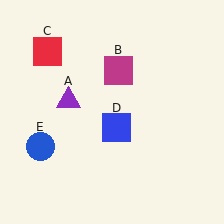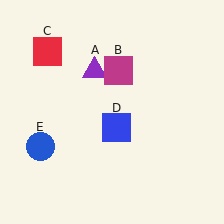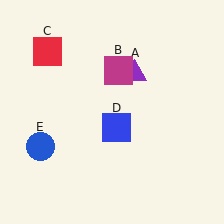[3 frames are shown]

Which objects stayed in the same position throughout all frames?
Magenta square (object B) and red square (object C) and blue square (object D) and blue circle (object E) remained stationary.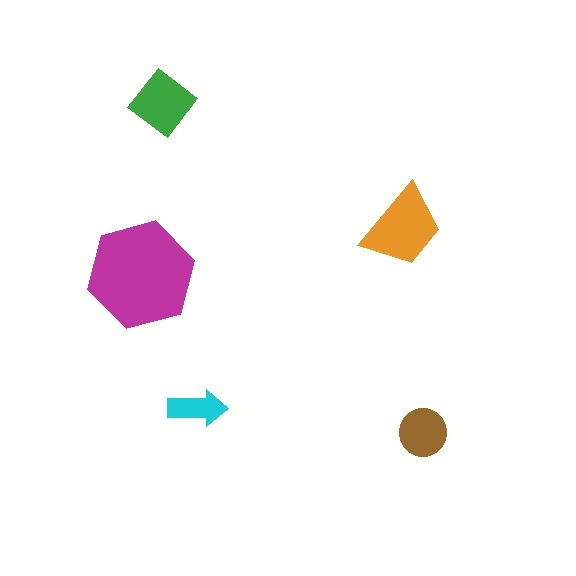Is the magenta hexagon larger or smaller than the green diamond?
Larger.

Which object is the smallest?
The cyan arrow.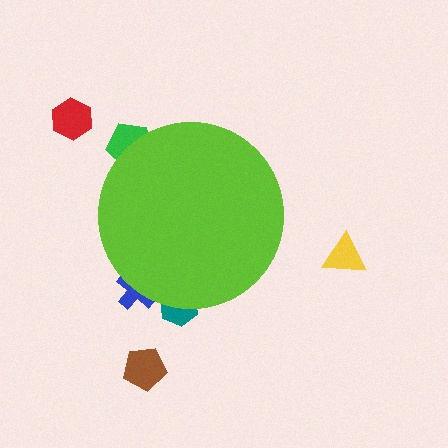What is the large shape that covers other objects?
A lime circle.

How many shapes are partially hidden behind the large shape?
3 shapes are partially hidden.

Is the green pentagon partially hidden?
Yes, the green pentagon is partially hidden behind the lime circle.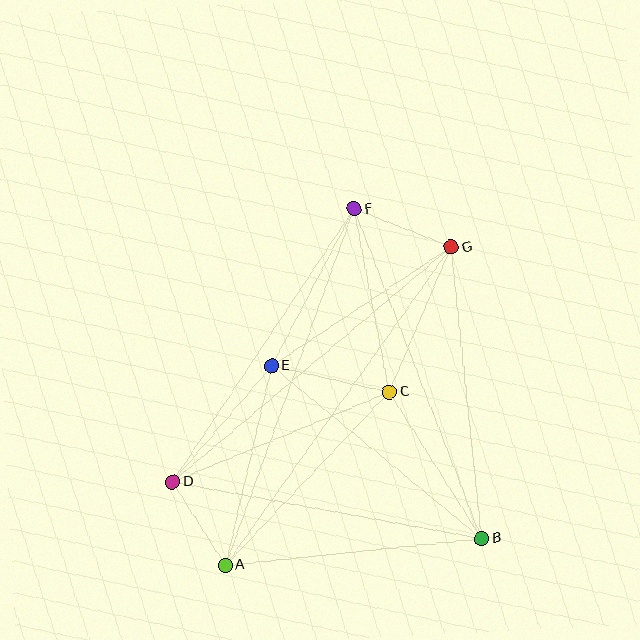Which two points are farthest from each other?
Points A and G are farthest from each other.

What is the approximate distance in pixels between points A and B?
The distance between A and B is approximately 258 pixels.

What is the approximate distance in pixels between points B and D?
The distance between B and D is approximately 314 pixels.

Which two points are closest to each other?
Points A and D are closest to each other.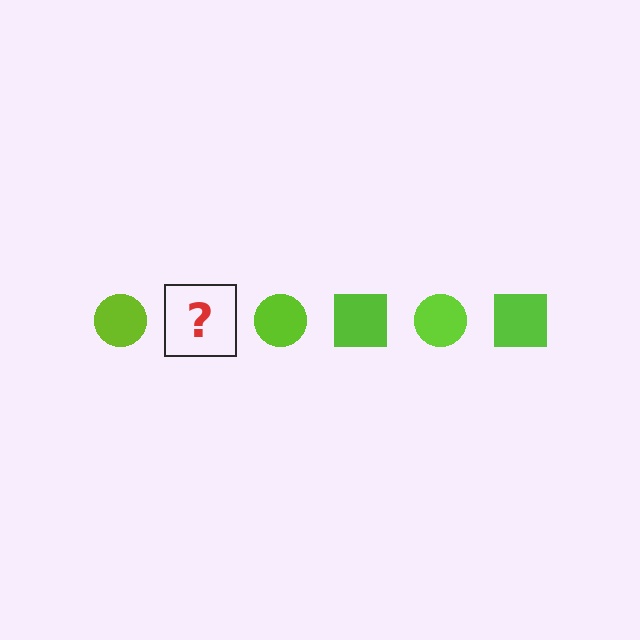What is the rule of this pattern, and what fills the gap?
The rule is that the pattern cycles through circle, square shapes in lime. The gap should be filled with a lime square.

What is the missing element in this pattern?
The missing element is a lime square.